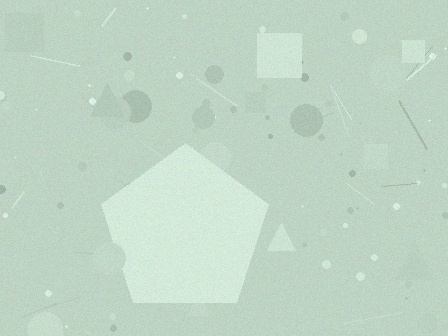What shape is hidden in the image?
A pentagon is hidden in the image.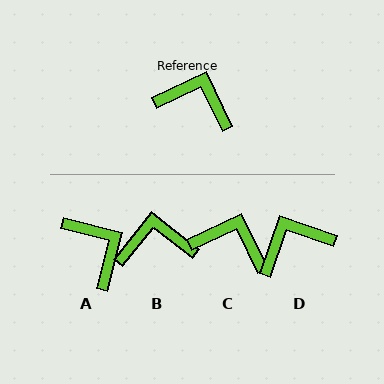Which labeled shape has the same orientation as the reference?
C.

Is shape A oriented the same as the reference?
No, it is off by about 39 degrees.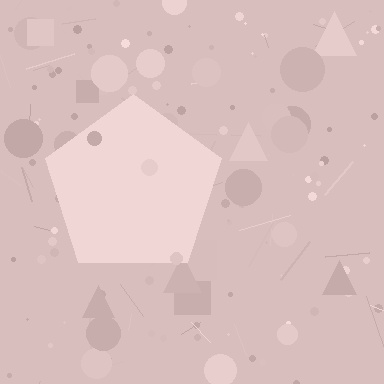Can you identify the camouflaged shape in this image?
The camouflaged shape is a pentagon.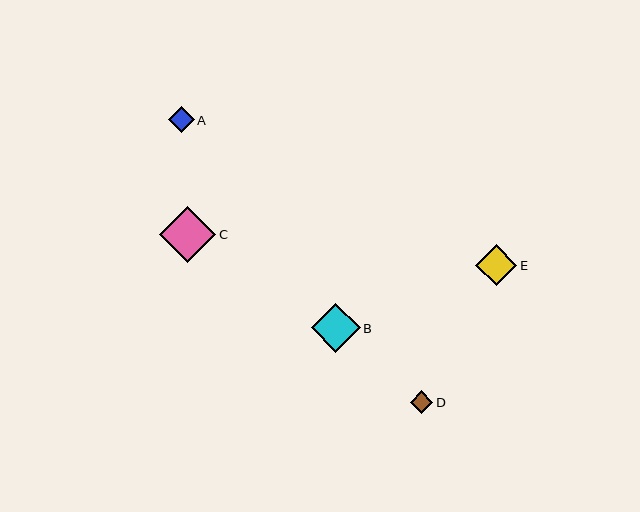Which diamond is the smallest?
Diamond D is the smallest with a size of approximately 22 pixels.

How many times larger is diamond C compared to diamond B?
Diamond C is approximately 1.2 times the size of diamond B.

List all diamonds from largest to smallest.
From largest to smallest: C, B, E, A, D.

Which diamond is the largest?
Diamond C is the largest with a size of approximately 57 pixels.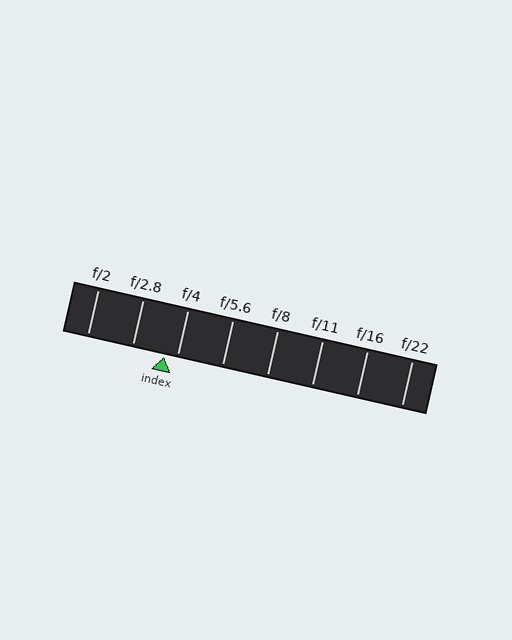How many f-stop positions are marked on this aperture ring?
There are 8 f-stop positions marked.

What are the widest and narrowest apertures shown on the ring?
The widest aperture shown is f/2 and the narrowest is f/22.